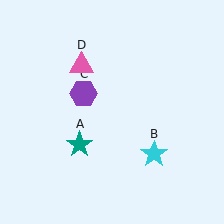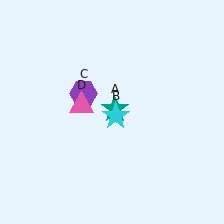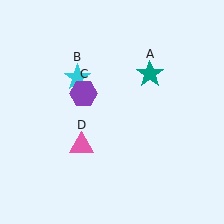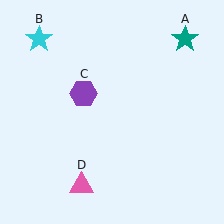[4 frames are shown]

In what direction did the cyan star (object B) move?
The cyan star (object B) moved up and to the left.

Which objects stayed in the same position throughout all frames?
Purple hexagon (object C) remained stationary.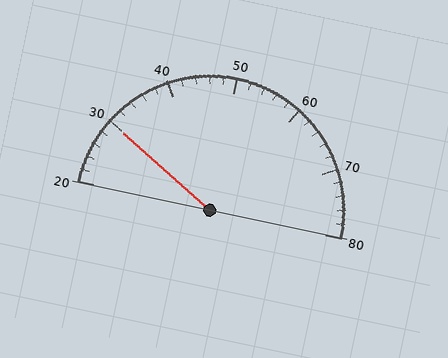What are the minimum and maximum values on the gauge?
The gauge ranges from 20 to 80.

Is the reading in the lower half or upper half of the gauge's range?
The reading is in the lower half of the range (20 to 80).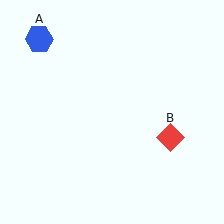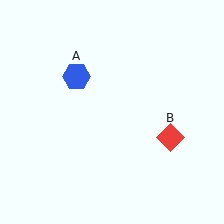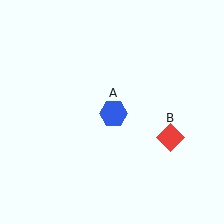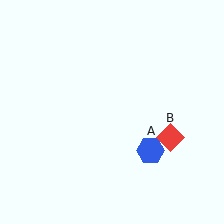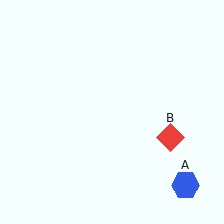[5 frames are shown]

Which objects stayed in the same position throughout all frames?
Red diamond (object B) remained stationary.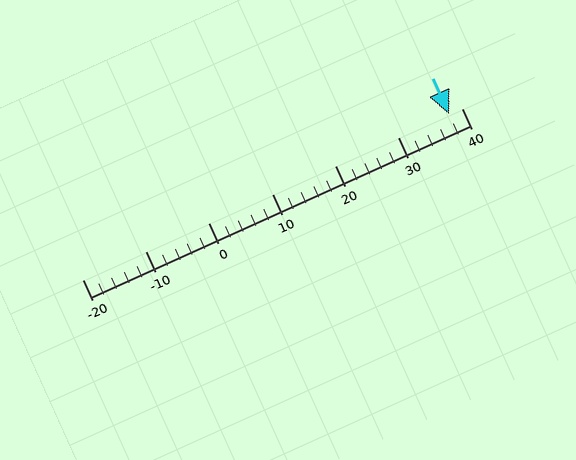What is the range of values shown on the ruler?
The ruler shows values from -20 to 40.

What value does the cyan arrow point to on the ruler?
The cyan arrow points to approximately 38.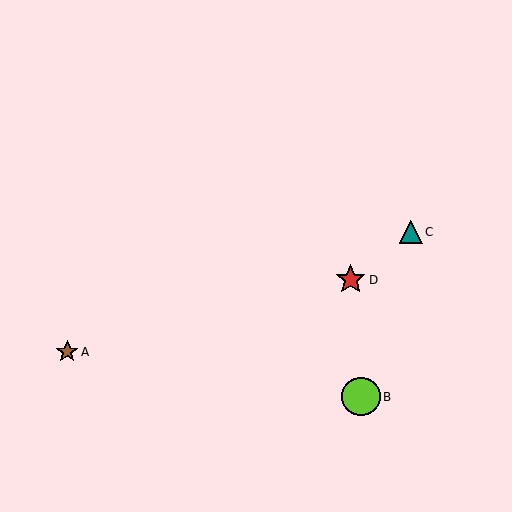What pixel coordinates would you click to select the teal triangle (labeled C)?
Click at (411, 232) to select the teal triangle C.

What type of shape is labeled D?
Shape D is a red star.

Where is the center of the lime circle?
The center of the lime circle is at (361, 397).